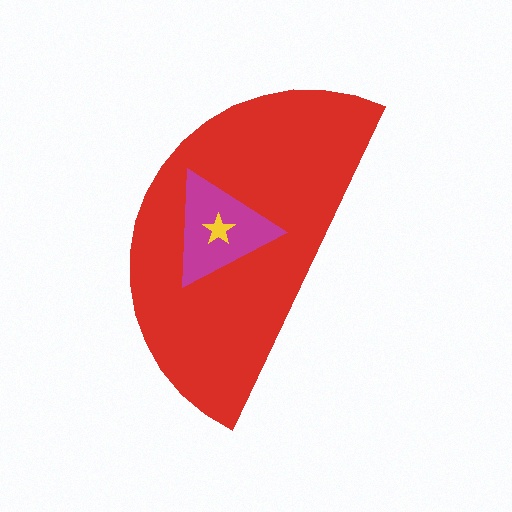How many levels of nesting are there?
3.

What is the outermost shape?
The red semicircle.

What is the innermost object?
The yellow star.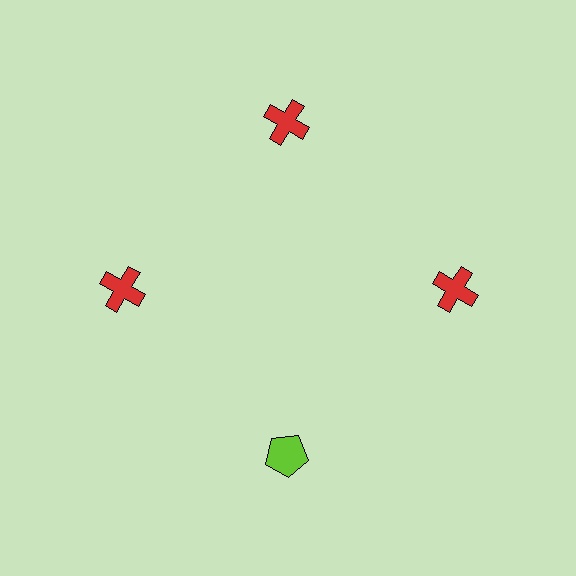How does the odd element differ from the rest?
It differs in both color (lime instead of red) and shape (pentagon instead of cross).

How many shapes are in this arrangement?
There are 4 shapes arranged in a ring pattern.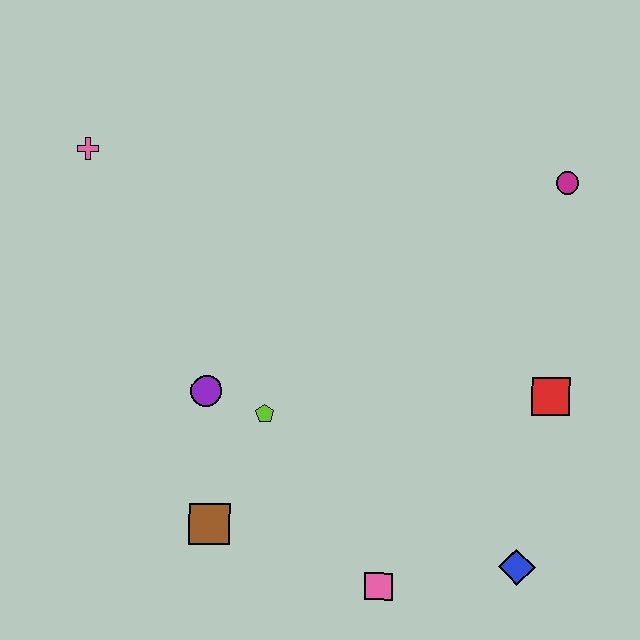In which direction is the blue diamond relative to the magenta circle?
The blue diamond is below the magenta circle.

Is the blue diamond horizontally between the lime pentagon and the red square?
Yes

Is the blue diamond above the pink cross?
No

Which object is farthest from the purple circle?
The magenta circle is farthest from the purple circle.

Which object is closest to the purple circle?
The lime pentagon is closest to the purple circle.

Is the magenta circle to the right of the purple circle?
Yes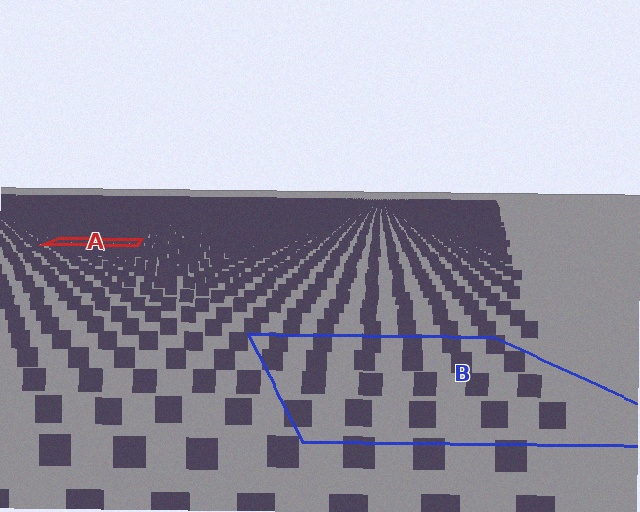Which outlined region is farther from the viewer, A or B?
Region A is farther from the viewer — the texture elements inside it appear smaller and more densely packed.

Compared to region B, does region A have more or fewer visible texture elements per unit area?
Region A has more texture elements per unit area — they are packed more densely because it is farther away.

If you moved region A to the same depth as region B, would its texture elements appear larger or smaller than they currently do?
They would appear larger. At a closer depth, the same texture elements are projected at a bigger on-screen size.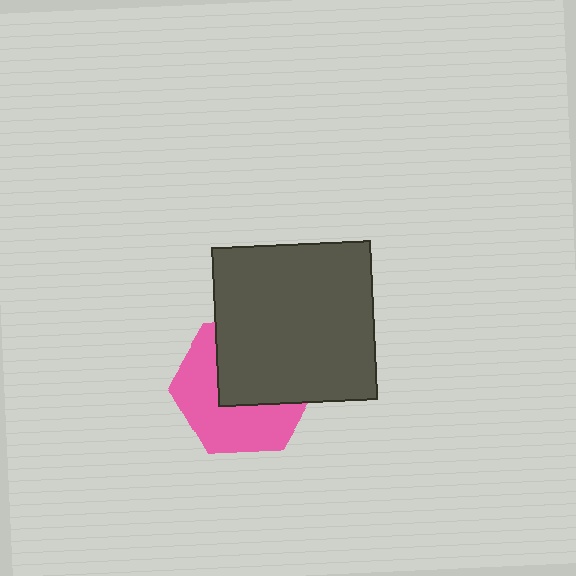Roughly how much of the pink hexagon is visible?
About half of it is visible (roughly 52%).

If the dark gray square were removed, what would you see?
You would see the complete pink hexagon.